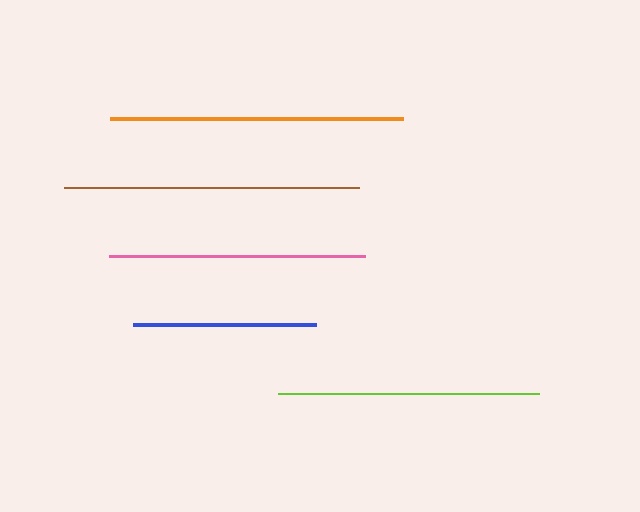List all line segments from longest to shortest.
From longest to shortest: brown, orange, lime, pink, blue.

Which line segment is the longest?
The brown line is the longest at approximately 295 pixels.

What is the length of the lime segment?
The lime segment is approximately 262 pixels long.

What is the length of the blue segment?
The blue segment is approximately 183 pixels long.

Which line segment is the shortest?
The blue line is the shortest at approximately 183 pixels.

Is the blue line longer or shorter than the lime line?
The lime line is longer than the blue line.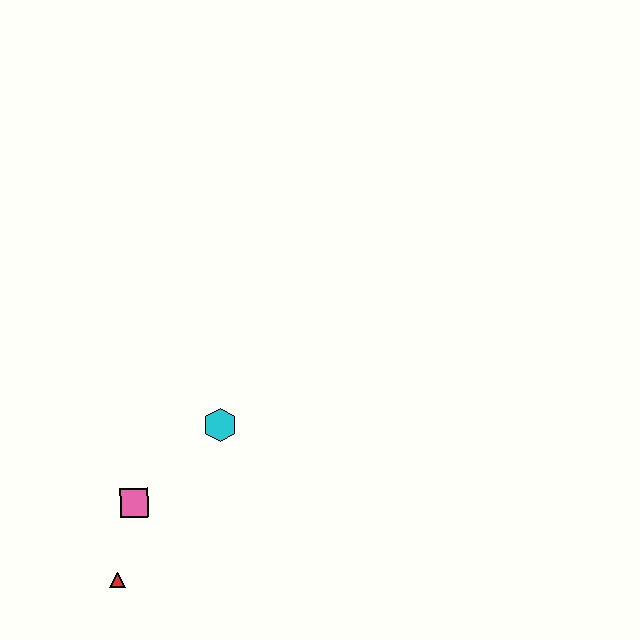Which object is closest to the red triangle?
The pink square is closest to the red triangle.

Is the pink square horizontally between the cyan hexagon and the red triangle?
Yes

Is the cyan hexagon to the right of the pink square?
Yes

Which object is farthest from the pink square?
The cyan hexagon is farthest from the pink square.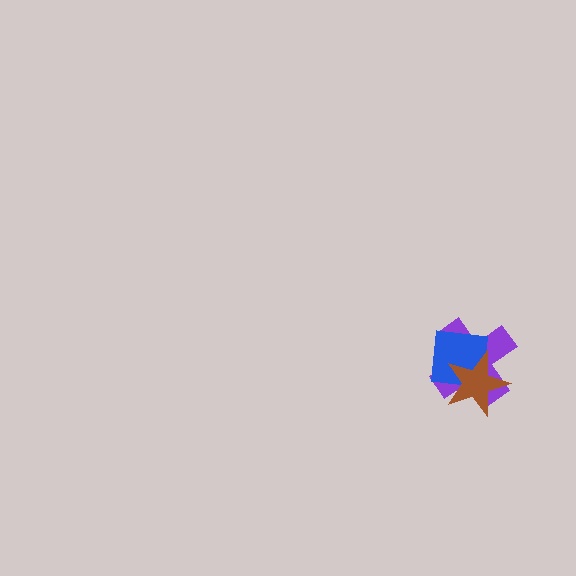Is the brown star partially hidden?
No, no other shape covers it.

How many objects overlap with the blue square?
2 objects overlap with the blue square.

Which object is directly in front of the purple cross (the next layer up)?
The blue square is directly in front of the purple cross.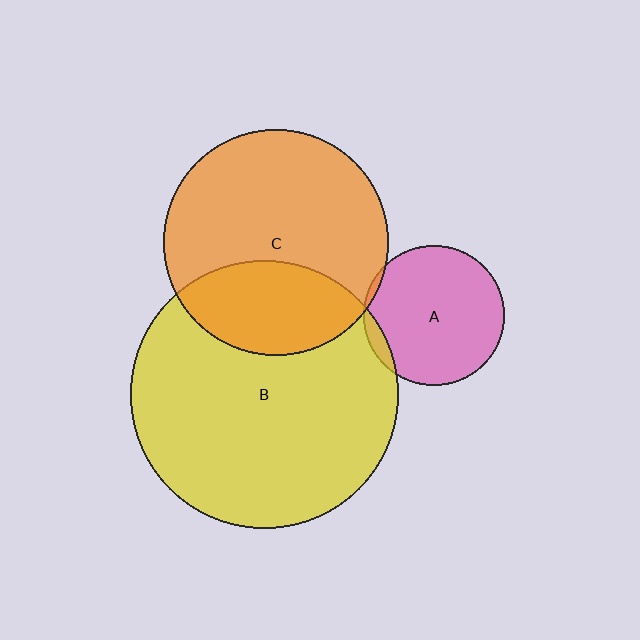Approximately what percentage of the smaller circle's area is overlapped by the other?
Approximately 5%.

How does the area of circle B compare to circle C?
Approximately 1.4 times.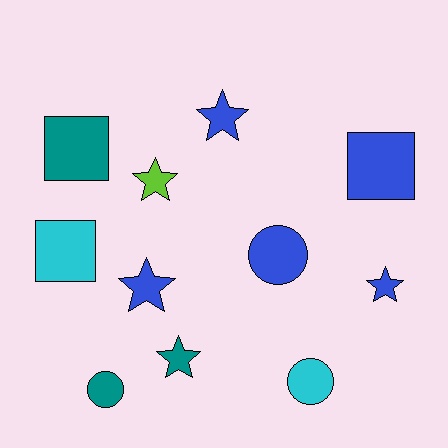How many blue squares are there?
There is 1 blue square.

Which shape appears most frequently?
Star, with 5 objects.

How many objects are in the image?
There are 11 objects.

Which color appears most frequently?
Blue, with 5 objects.